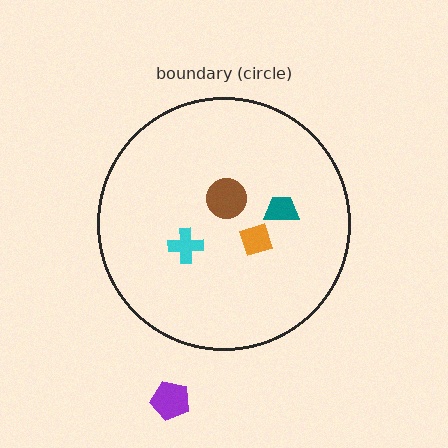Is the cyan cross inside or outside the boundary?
Inside.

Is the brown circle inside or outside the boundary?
Inside.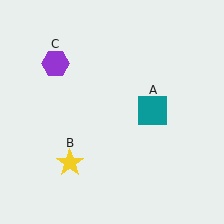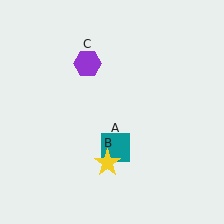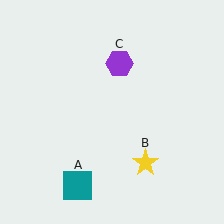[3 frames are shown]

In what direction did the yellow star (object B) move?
The yellow star (object B) moved right.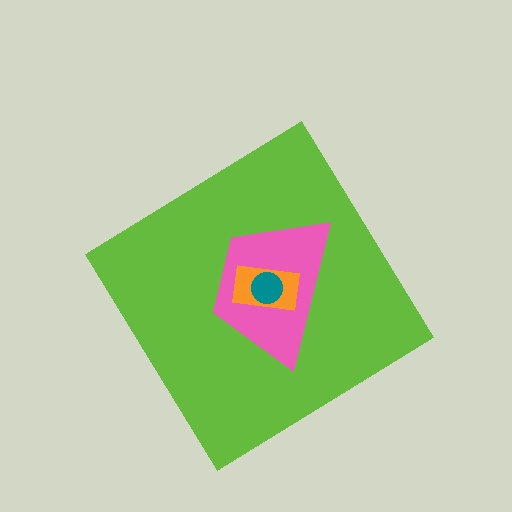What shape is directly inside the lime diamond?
The pink trapezoid.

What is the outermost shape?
The lime diamond.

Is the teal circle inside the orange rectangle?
Yes.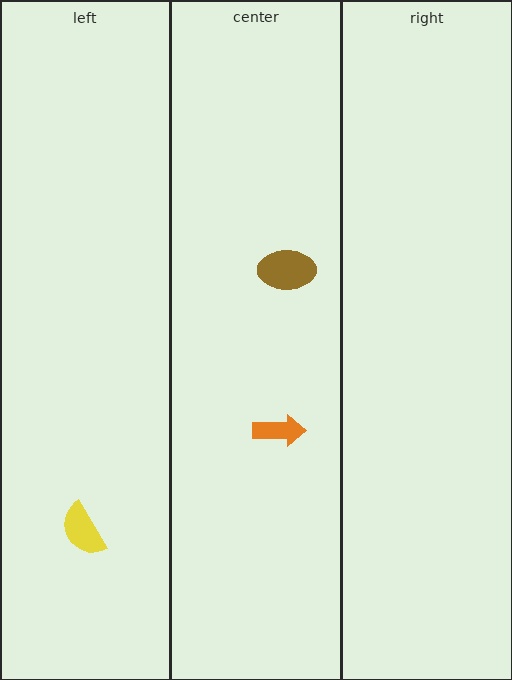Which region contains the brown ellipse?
The center region.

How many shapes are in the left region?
1.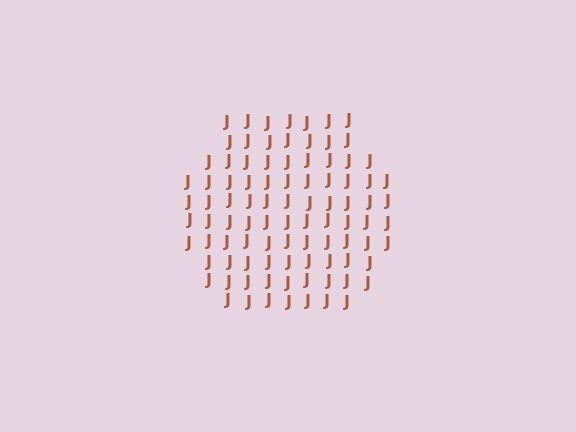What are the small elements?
The small elements are letter J's.